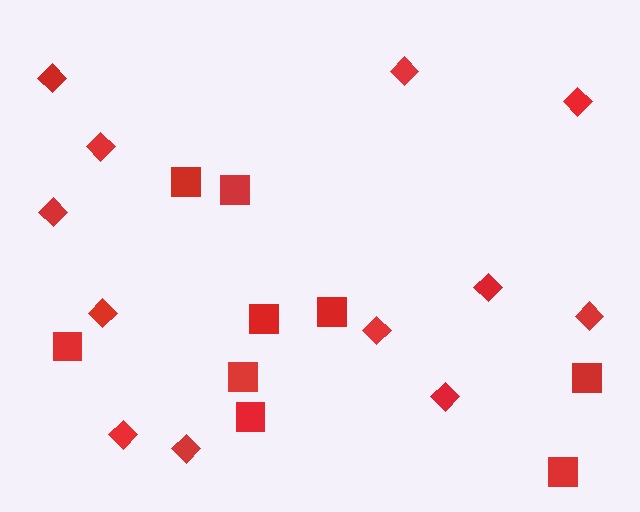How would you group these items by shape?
There are 2 groups: one group of diamonds (12) and one group of squares (9).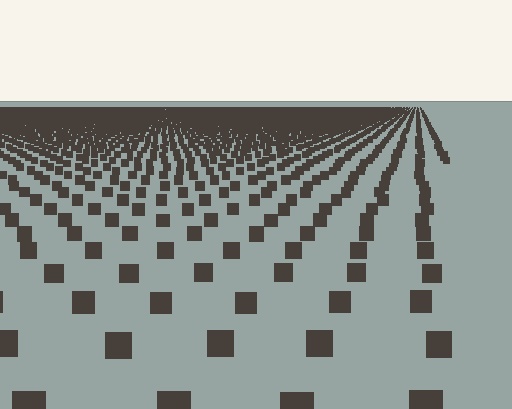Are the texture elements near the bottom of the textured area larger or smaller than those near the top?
Larger. Near the bottom, elements are closer to the viewer and appear at a bigger on-screen size.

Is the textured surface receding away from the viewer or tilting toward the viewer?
The surface is receding away from the viewer. Texture elements get smaller and denser toward the top.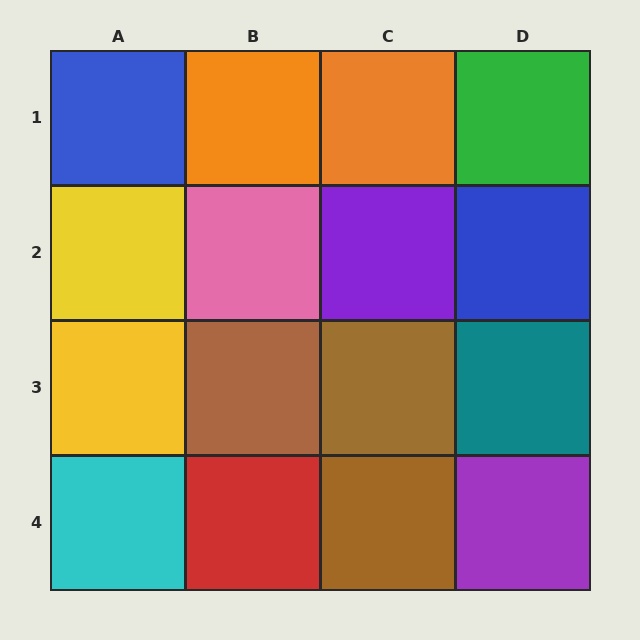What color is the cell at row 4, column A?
Cyan.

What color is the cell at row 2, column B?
Pink.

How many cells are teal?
1 cell is teal.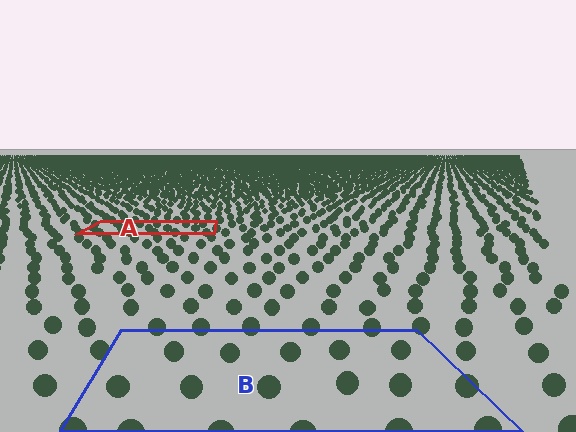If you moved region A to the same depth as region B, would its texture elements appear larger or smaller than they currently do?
They would appear larger. At a closer depth, the same texture elements are projected at a bigger on-screen size.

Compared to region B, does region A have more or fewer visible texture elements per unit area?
Region A has more texture elements per unit area — they are packed more densely because it is farther away.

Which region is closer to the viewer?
Region B is closer. The texture elements there are larger and more spread out.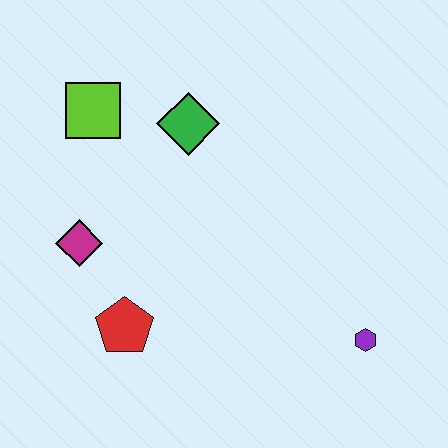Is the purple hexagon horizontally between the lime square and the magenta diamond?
No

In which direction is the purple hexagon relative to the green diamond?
The purple hexagon is below the green diamond.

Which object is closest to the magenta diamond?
The red pentagon is closest to the magenta diamond.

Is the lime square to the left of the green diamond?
Yes